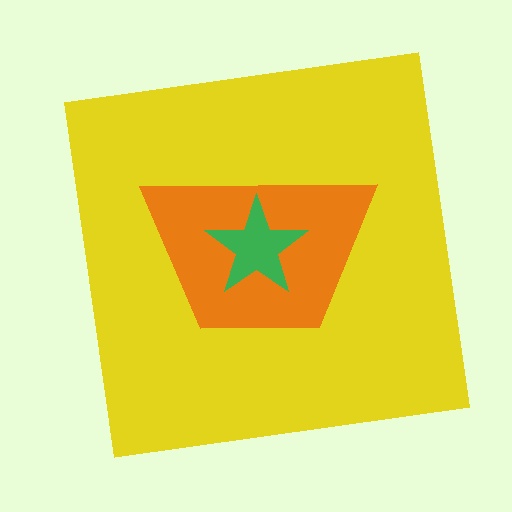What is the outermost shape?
The yellow square.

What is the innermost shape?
The green star.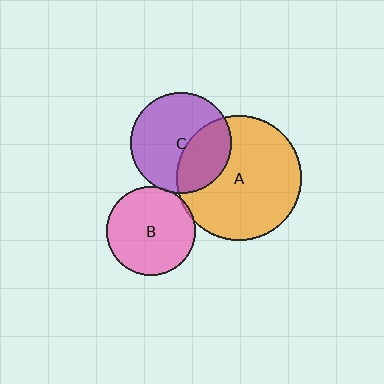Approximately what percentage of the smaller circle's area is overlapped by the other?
Approximately 35%.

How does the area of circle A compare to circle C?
Approximately 1.5 times.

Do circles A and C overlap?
Yes.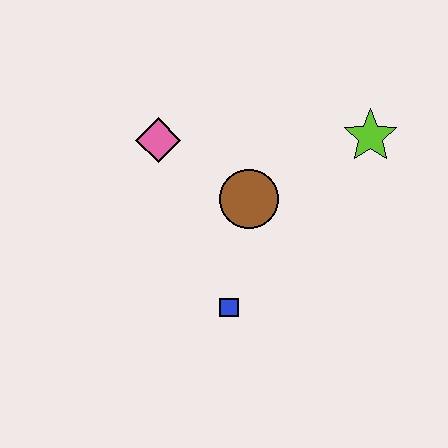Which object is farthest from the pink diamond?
The lime star is farthest from the pink diamond.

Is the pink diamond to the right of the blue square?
No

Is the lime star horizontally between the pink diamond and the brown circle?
No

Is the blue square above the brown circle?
No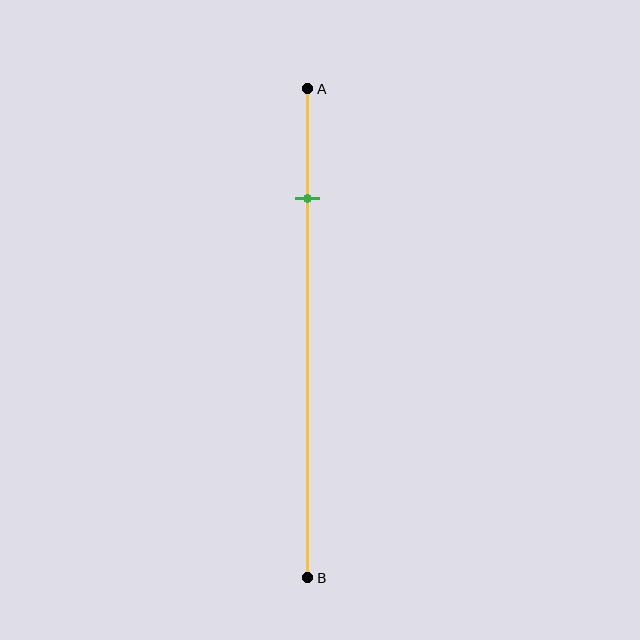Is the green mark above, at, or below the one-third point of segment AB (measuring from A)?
The green mark is above the one-third point of segment AB.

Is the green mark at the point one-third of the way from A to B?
No, the mark is at about 25% from A, not at the 33% one-third point.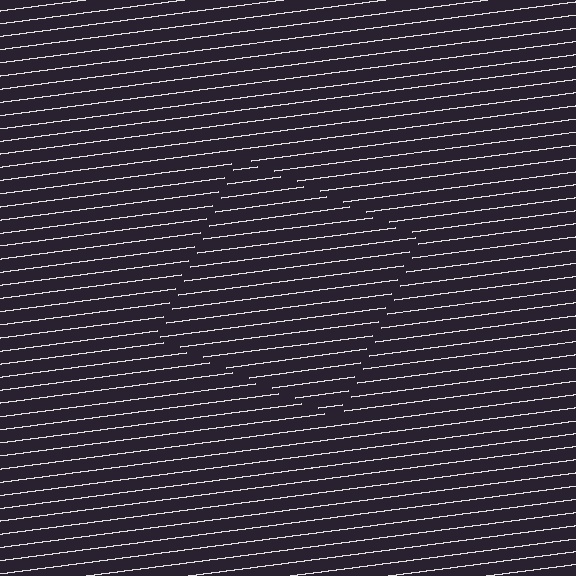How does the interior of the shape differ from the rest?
The interior of the shape contains the same grating, shifted by half a period — the contour is defined by the phase discontinuity where line-ends from the inner and outer gratings abut.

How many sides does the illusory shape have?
4 sides — the line-ends trace a square.